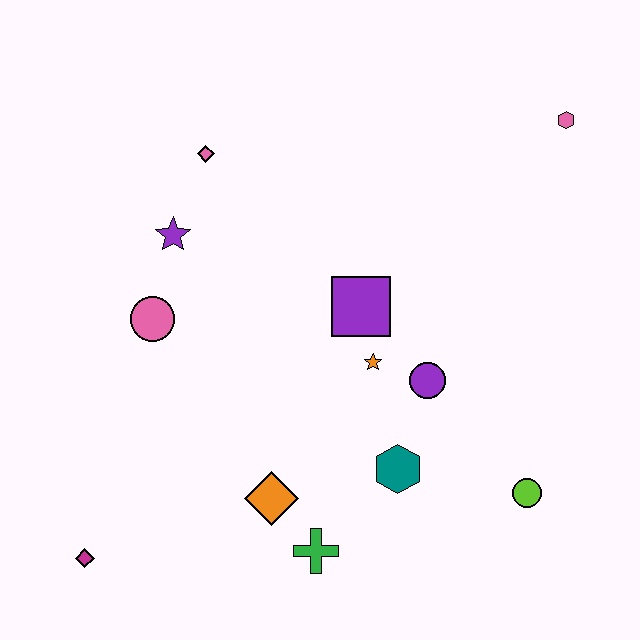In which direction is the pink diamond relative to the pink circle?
The pink diamond is above the pink circle.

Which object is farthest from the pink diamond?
The lime circle is farthest from the pink diamond.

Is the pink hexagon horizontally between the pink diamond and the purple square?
No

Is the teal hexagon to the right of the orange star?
Yes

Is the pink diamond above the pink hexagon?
No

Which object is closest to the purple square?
The orange star is closest to the purple square.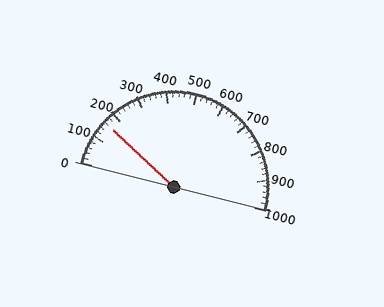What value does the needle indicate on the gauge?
The needle indicates approximately 160.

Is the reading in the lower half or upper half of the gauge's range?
The reading is in the lower half of the range (0 to 1000).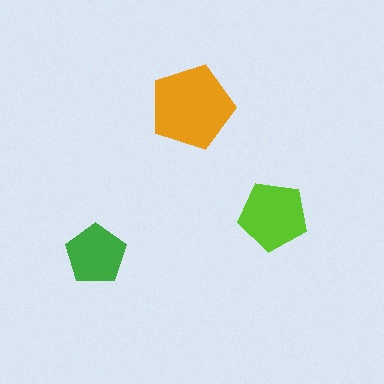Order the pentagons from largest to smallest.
the orange one, the lime one, the green one.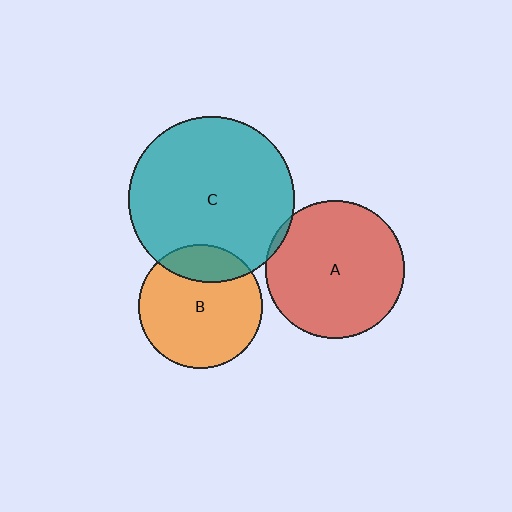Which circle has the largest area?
Circle C (teal).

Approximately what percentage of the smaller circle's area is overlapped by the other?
Approximately 5%.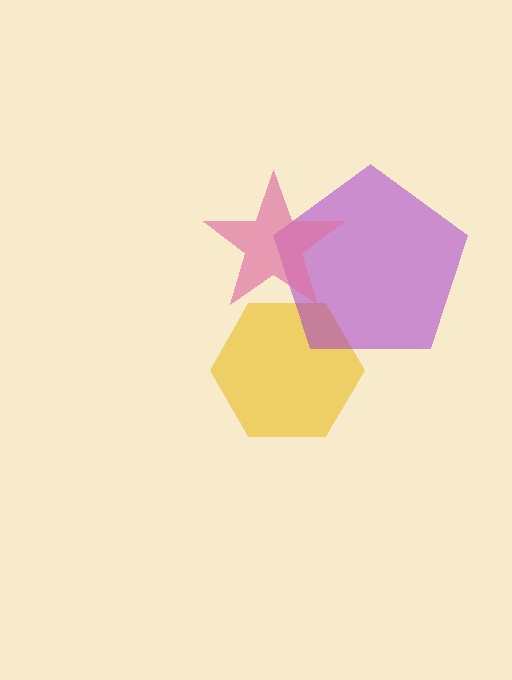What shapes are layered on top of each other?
The layered shapes are: a yellow hexagon, a purple pentagon, a pink star.